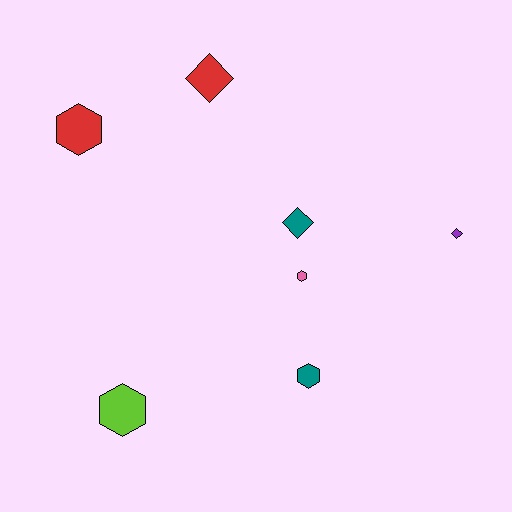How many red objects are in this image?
There are 2 red objects.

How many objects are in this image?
There are 7 objects.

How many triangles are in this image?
There are no triangles.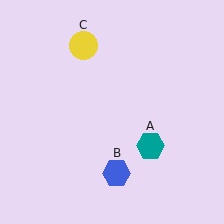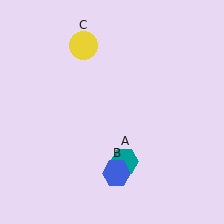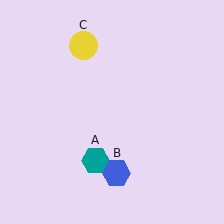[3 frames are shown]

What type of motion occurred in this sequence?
The teal hexagon (object A) rotated clockwise around the center of the scene.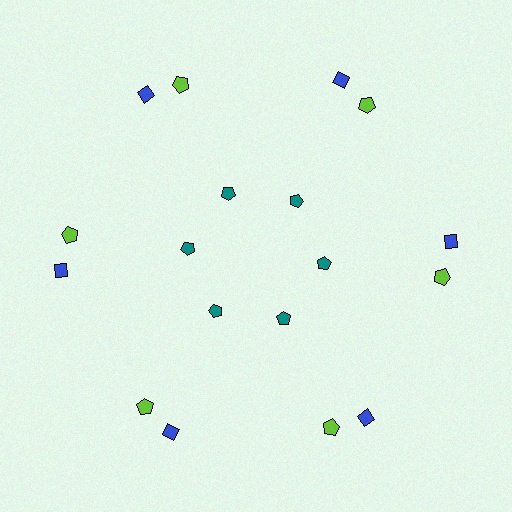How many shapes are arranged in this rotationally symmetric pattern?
There are 18 shapes, arranged in 6 groups of 3.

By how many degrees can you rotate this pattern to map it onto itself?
The pattern maps onto itself every 60 degrees of rotation.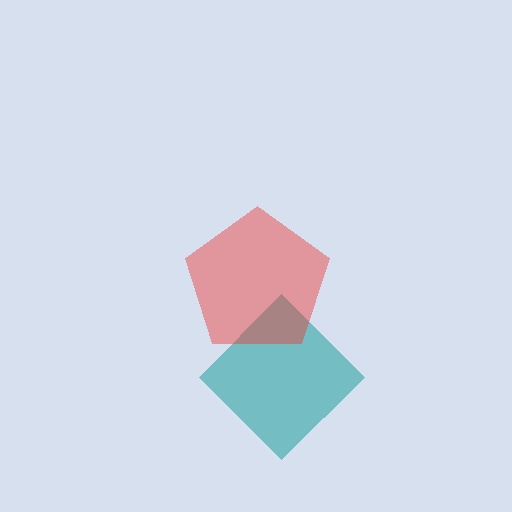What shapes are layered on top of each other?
The layered shapes are: a teal diamond, a red pentagon.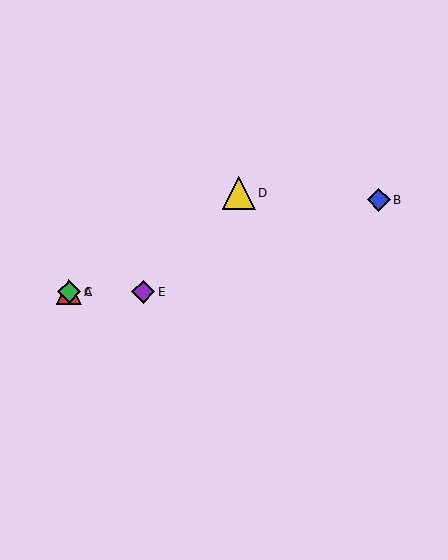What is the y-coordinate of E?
Object E is at y≈292.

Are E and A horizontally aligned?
Yes, both are at y≈292.